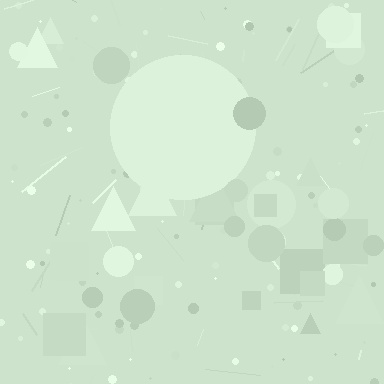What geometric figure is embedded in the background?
A circle is embedded in the background.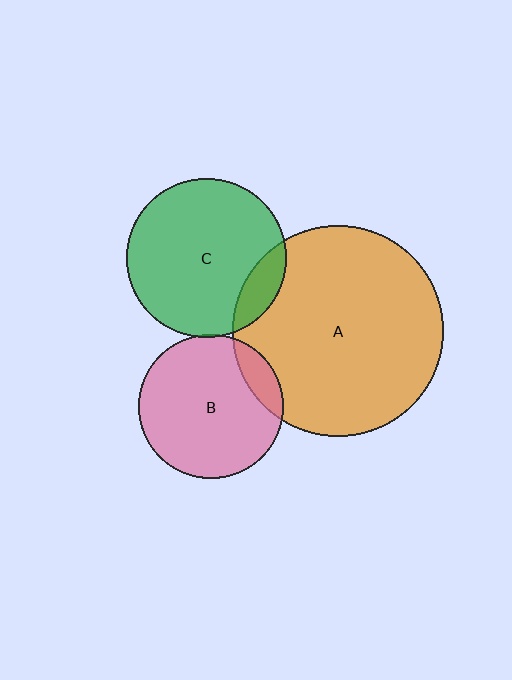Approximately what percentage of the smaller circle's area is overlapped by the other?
Approximately 10%.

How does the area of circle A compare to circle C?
Approximately 1.7 times.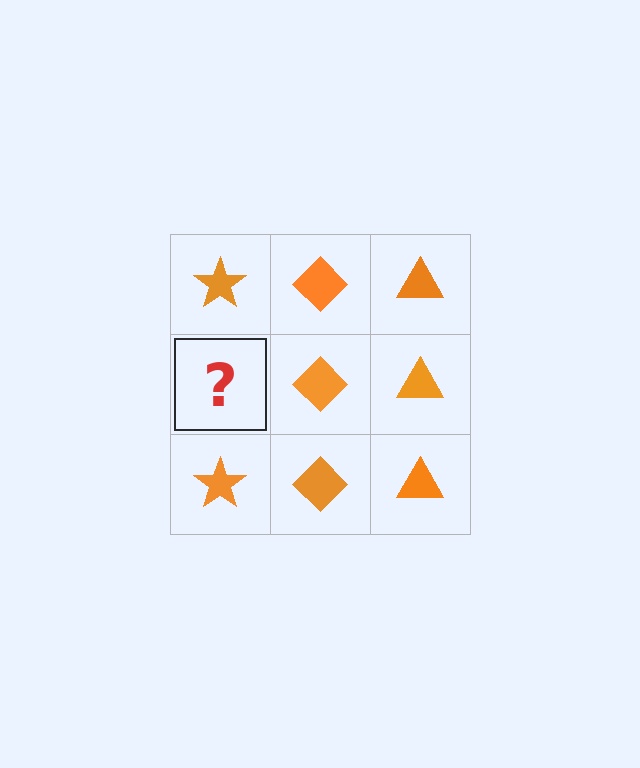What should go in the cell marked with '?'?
The missing cell should contain an orange star.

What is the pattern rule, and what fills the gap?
The rule is that each column has a consistent shape. The gap should be filled with an orange star.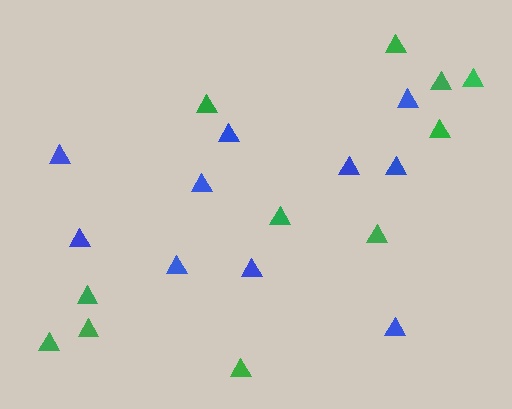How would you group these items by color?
There are 2 groups: one group of blue triangles (10) and one group of green triangles (11).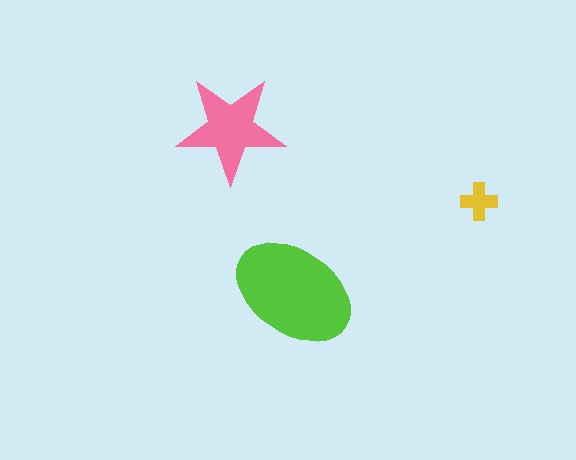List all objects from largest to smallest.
The lime ellipse, the pink star, the yellow cross.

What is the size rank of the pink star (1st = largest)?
2nd.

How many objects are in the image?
There are 3 objects in the image.